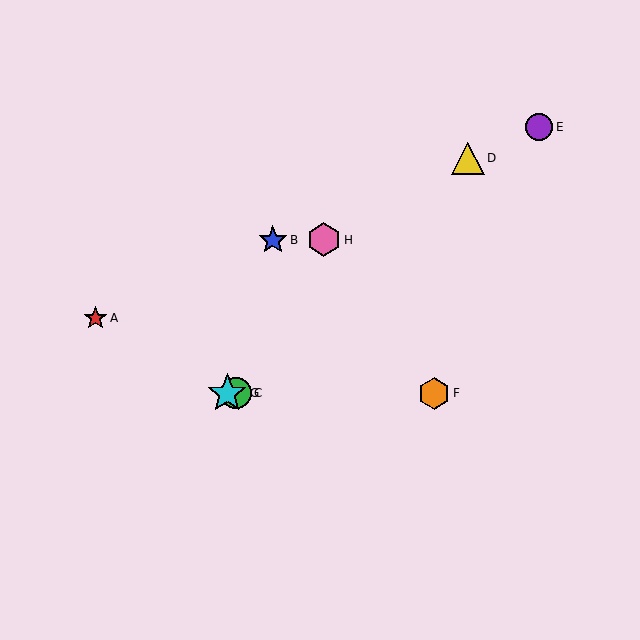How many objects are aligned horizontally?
3 objects (C, F, G) are aligned horizontally.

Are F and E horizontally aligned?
No, F is at y≈393 and E is at y≈127.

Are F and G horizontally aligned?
Yes, both are at y≈393.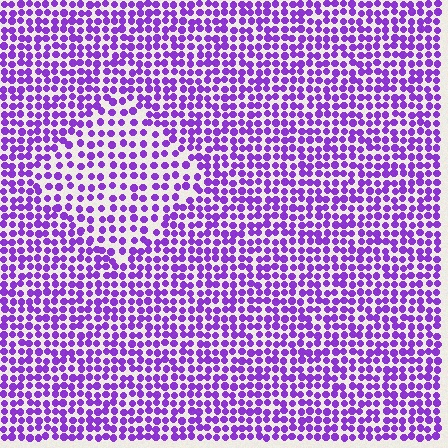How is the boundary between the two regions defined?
The boundary is defined by a change in element density (approximately 1.6x ratio). All elements are the same color, size, and shape.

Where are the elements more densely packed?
The elements are more densely packed outside the diamond boundary.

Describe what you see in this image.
The image contains small purple elements arranged at two different densities. A diamond-shaped region is visible where the elements are less densely packed than the surrounding area.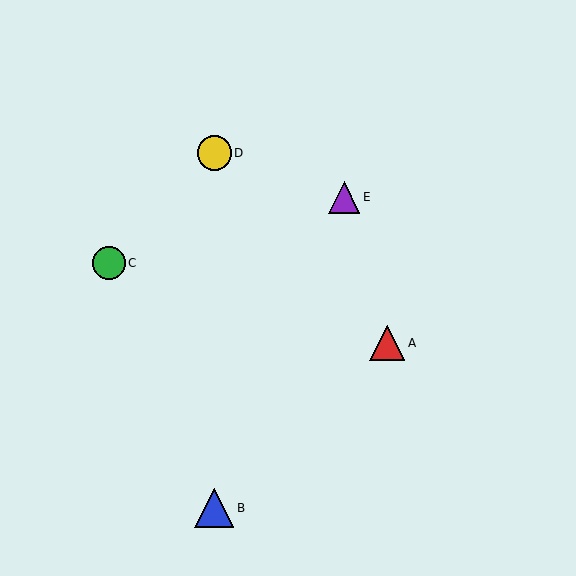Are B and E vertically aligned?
No, B is at x≈214 and E is at x≈344.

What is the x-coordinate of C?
Object C is at x≈109.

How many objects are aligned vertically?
2 objects (B, D) are aligned vertically.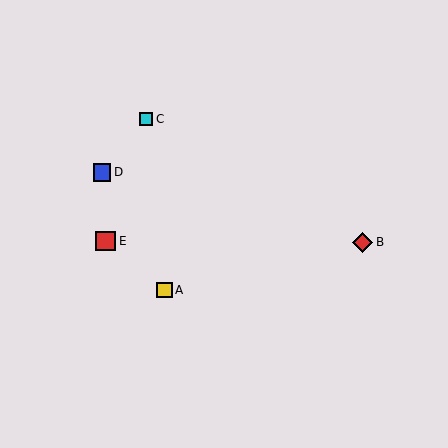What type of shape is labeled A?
Shape A is a yellow square.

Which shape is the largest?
The red diamond (labeled B) is the largest.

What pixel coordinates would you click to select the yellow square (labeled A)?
Click at (165, 290) to select the yellow square A.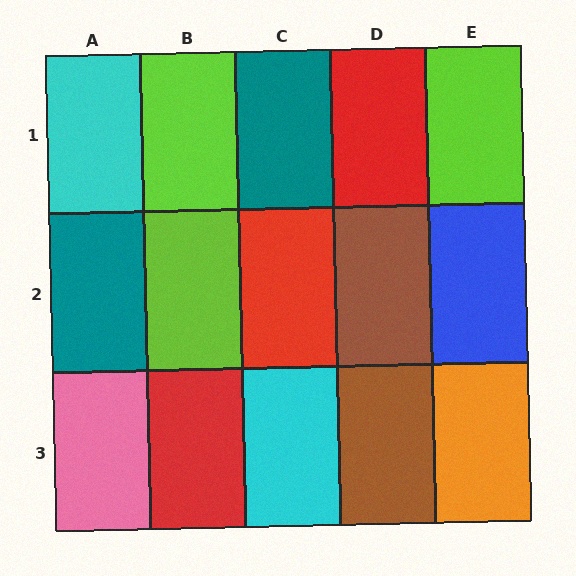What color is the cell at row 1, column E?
Lime.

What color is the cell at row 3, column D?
Brown.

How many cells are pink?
1 cell is pink.